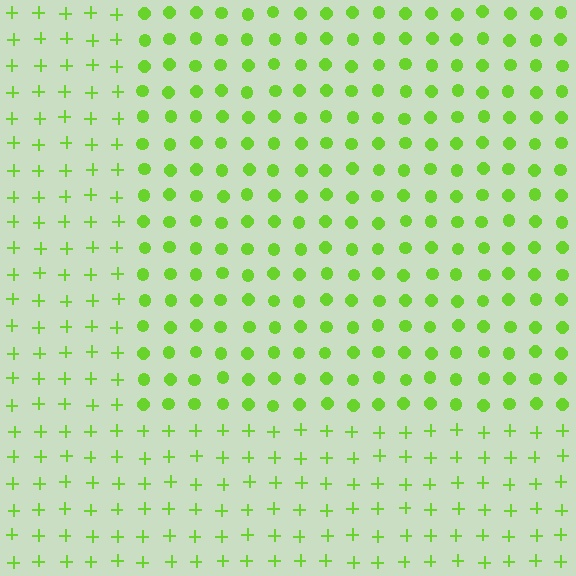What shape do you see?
I see a rectangle.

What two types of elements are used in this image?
The image uses circles inside the rectangle region and plus signs outside it.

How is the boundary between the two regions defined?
The boundary is defined by a change in element shape: circles inside vs. plus signs outside. All elements share the same color and spacing.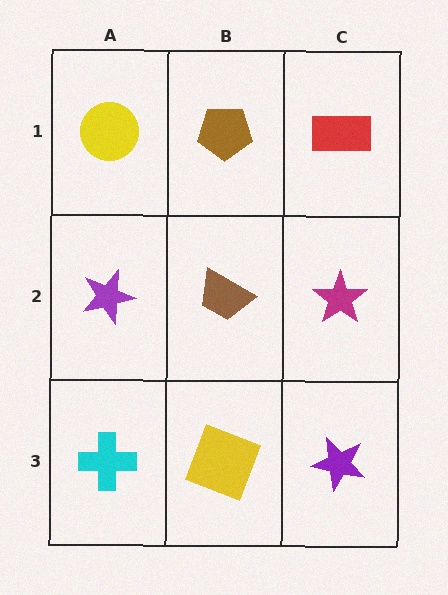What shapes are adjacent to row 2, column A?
A yellow circle (row 1, column A), a cyan cross (row 3, column A), a brown trapezoid (row 2, column B).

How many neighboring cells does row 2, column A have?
3.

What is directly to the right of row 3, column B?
A purple star.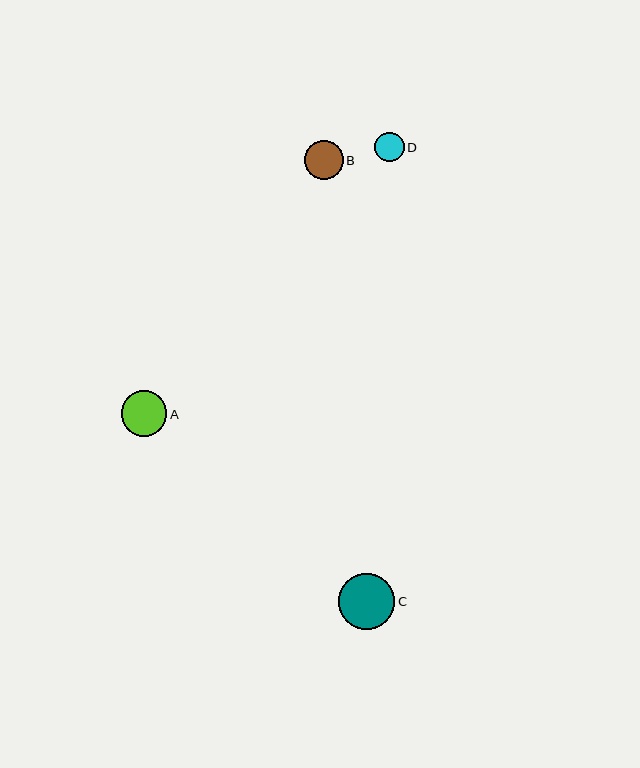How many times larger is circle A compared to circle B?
Circle A is approximately 1.2 times the size of circle B.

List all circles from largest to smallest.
From largest to smallest: C, A, B, D.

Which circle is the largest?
Circle C is the largest with a size of approximately 56 pixels.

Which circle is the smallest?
Circle D is the smallest with a size of approximately 29 pixels.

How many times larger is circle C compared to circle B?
Circle C is approximately 1.4 times the size of circle B.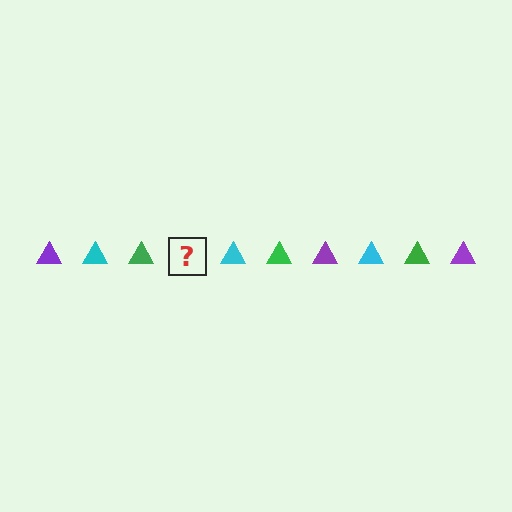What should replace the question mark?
The question mark should be replaced with a purple triangle.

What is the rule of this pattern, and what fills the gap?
The rule is that the pattern cycles through purple, cyan, green triangles. The gap should be filled with a purple triangle.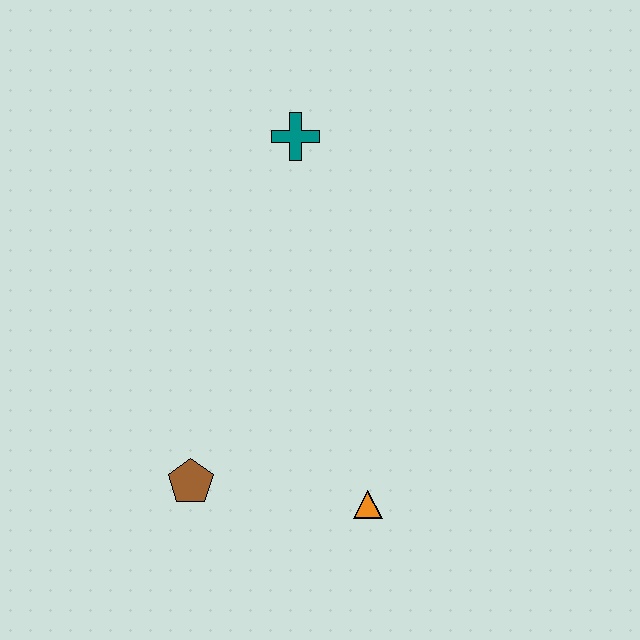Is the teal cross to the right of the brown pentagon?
Yes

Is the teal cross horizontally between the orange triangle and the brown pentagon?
Yes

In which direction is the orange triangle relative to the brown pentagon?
The orange triangle is to the right of the brown pentagon.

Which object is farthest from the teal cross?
The orange triangle is farthest from the teal cross.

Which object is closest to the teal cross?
The brown pentagon is closest to the teal cross.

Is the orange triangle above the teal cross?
No